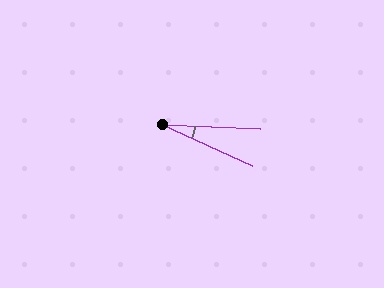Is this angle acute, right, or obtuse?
It is acute.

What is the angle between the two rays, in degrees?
Approximately 22 degrees.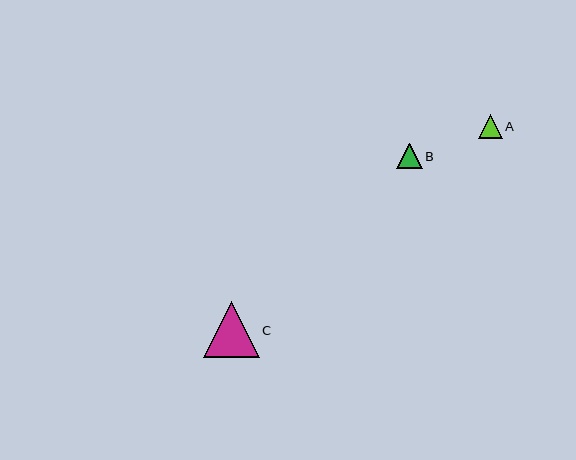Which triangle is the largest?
Triangle C is the largest with a size of approximately 56 pixels.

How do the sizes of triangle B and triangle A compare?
Triangle B and triangle A are approximately the same size.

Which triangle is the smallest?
Triangle A is the smallest with a size of approximately 23 pixels.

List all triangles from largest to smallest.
From largest to smallest: C, B, A.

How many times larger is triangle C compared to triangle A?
Triangle C is approximately 2.4 times the size of triangle A.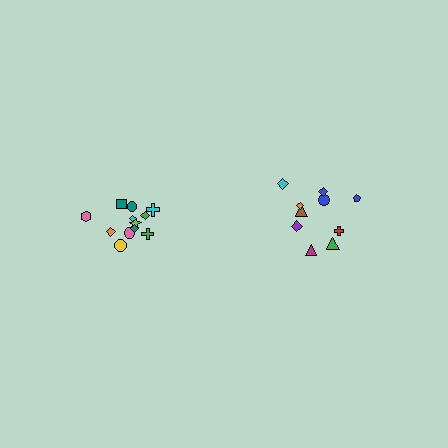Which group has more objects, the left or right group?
The left group.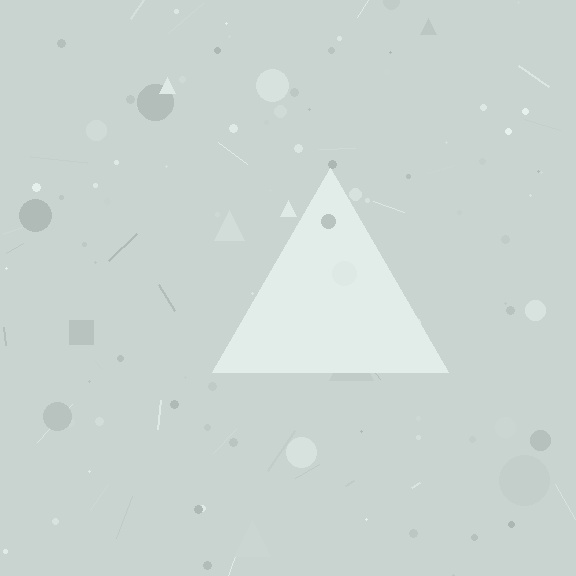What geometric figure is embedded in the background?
A triangle is embedded in the background.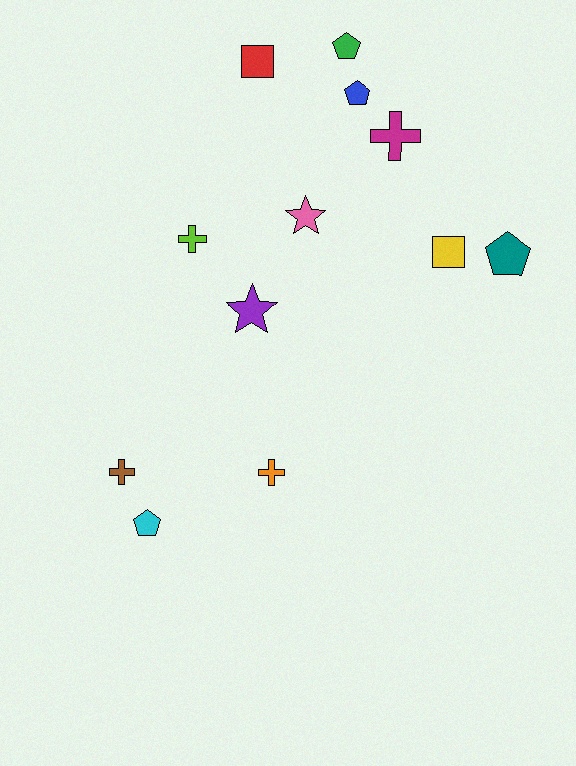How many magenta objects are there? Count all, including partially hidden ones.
There is 1 magenta object.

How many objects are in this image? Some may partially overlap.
There are 12 objects.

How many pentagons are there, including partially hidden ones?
There are 4 pentagons.